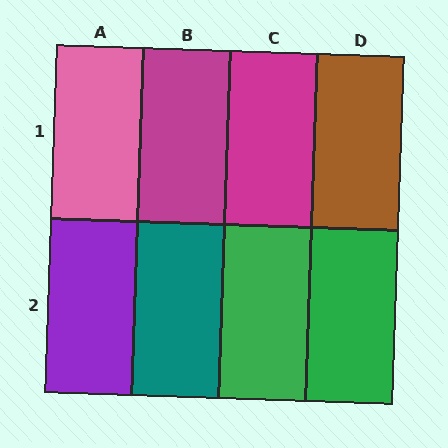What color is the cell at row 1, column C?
Magenta.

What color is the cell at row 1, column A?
Pink.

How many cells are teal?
1 cell is teal.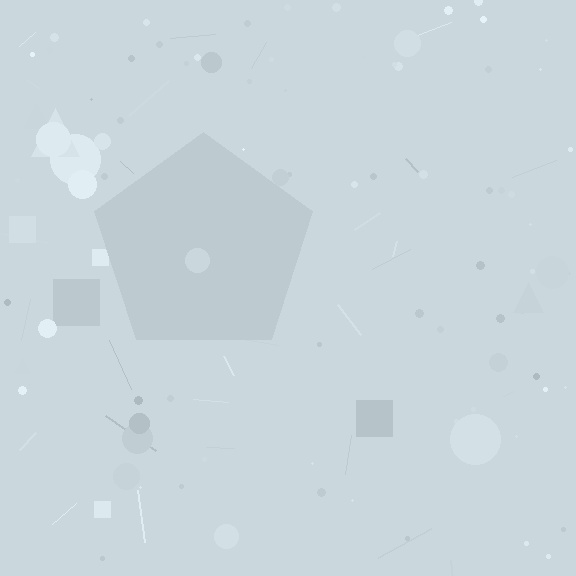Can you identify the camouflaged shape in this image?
The camouflaged shape is a pentagon.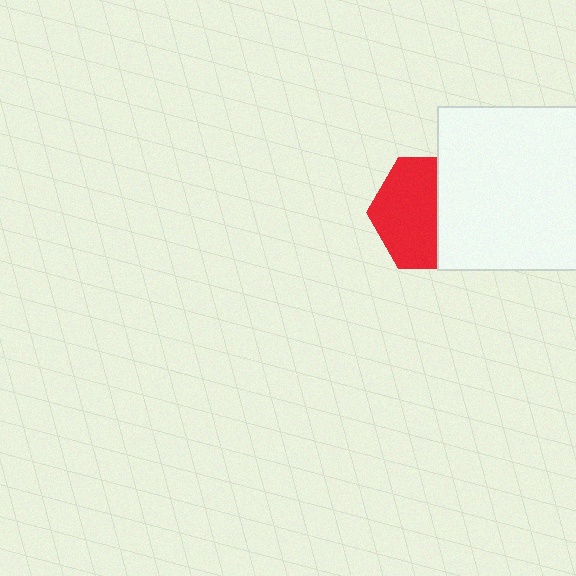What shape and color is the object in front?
The object in front is a white square.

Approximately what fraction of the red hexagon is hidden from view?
Roughly 43% of the red hexagon is hidden behind the white square.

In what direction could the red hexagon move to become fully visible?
The red hexagon could move left. That would shift it out from behind the white square entirely.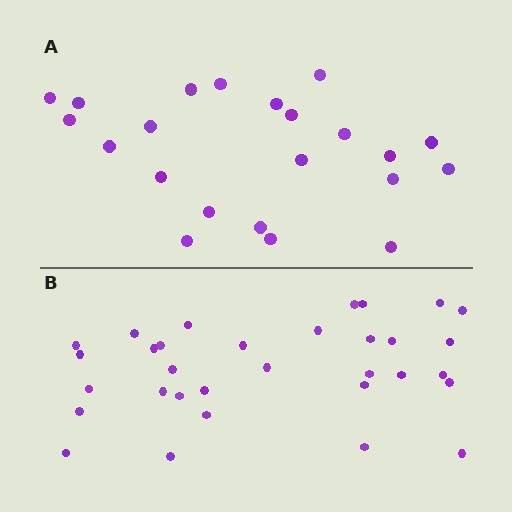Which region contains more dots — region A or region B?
Region B (the bottom region) has more dots.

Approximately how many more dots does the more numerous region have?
Region B has roughly 10 or so more dots than region A.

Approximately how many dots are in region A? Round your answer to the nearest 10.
About 20 dots. (The exact count is 22, which rounds to 20.)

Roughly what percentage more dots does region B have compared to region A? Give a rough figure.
About 45% more.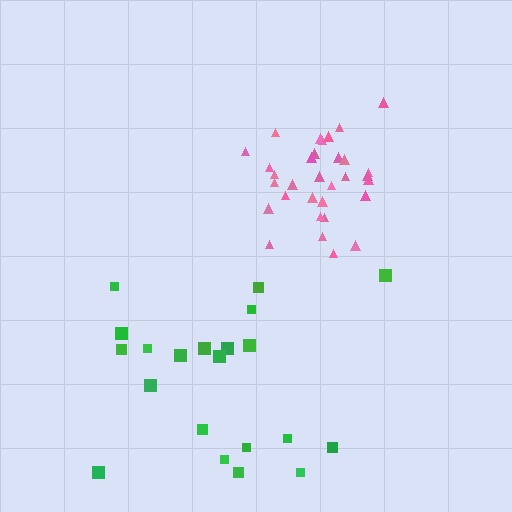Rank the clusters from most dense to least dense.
pink, green.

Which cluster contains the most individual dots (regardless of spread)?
Pink (32).